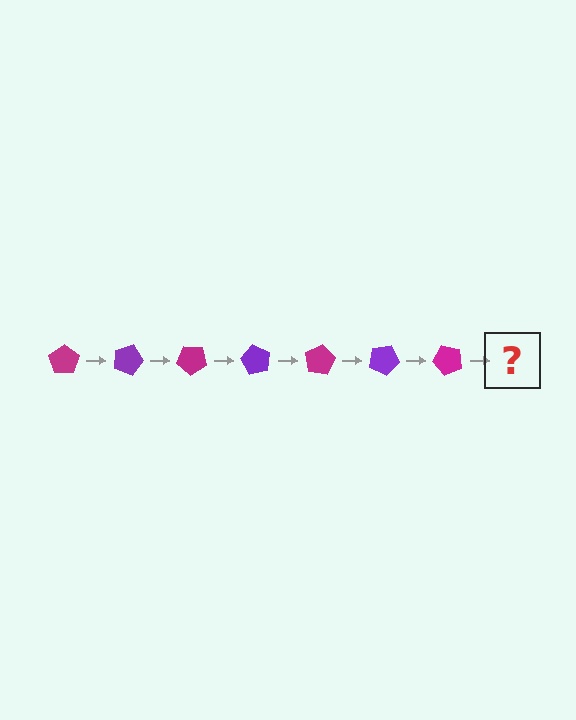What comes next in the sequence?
The next element should be a purple pentagon, rotated 140 degrees from the start.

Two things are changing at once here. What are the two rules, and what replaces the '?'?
The two rules are that it rotates 20 degrees each step and the color cycles through magenta and purple. The '?' should be a purple pentagon, rotated 140 degrees from the start.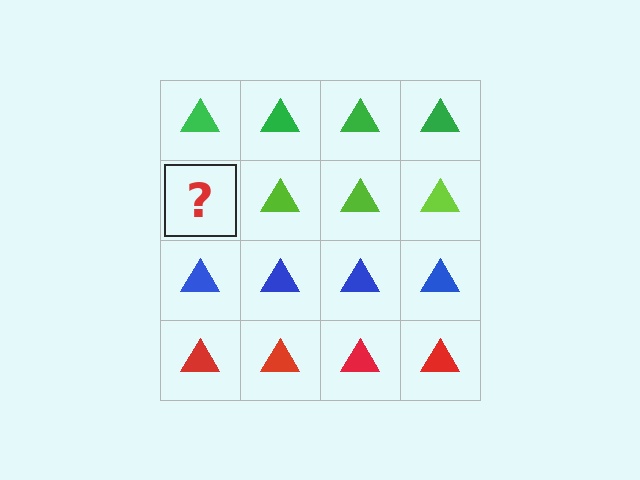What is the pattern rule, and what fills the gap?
The rule is that each row has a consistent color. The gap should be filled with a lime triangle.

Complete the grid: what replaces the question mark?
The question mark should be replaced with a lime triangle.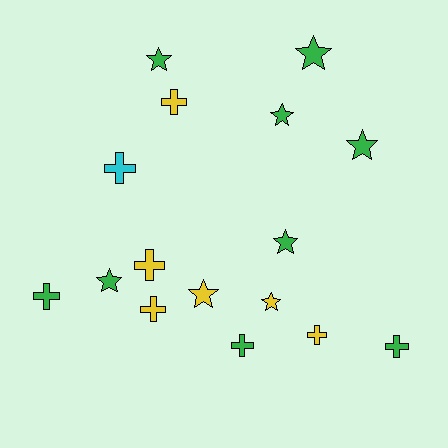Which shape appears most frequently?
Cross, with 8 objects.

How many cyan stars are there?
There are no cyan stars.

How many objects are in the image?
There are 16 objects.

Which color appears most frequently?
Green, with 9 objects.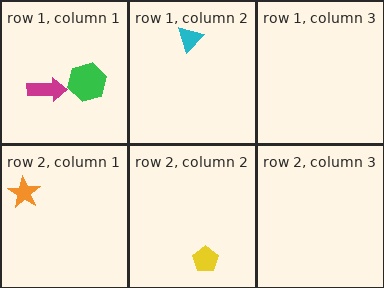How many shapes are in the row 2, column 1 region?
1.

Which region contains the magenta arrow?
The row 1, column 1 region.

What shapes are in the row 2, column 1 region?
The orange star.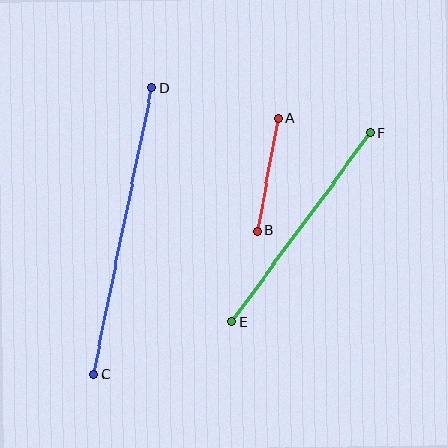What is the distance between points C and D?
The distance is approximately 293 pixels.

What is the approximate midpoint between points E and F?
The midpoint is at approximately (301, 227) pixels.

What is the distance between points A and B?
The distance is approximately 114 pixels.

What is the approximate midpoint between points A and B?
The midpoint is at approximately (268, 175) pixels.